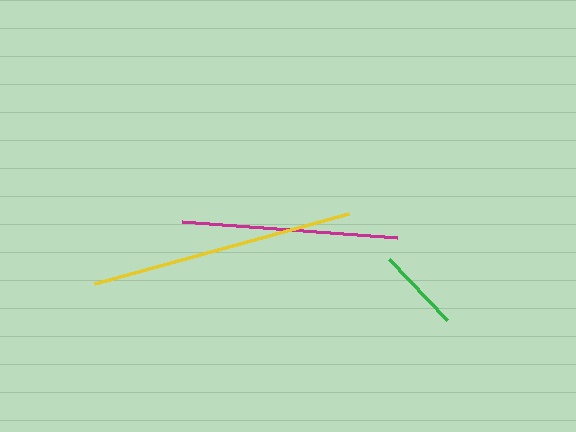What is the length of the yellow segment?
The yellow segment is approximately 263 pixels long.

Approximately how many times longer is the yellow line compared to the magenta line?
The yellow line is approximately 1.2 times the length of the magenta line.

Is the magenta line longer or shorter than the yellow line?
The yellow line is longer than the magenta line.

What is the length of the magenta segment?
The magenta segment is approximately 216 pixels long.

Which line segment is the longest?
The yellow line is the longest at approximately 263 pixels.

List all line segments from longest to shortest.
From longest to shortest: yellow, magenta, green.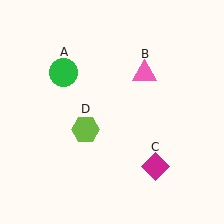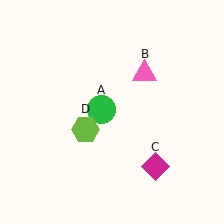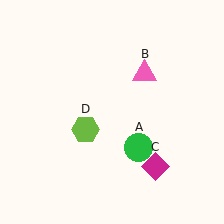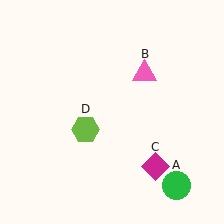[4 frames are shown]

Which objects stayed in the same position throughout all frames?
Pink triangle (object B) and magenta diamond (object C) and lime hexagon (object D) remained stationary.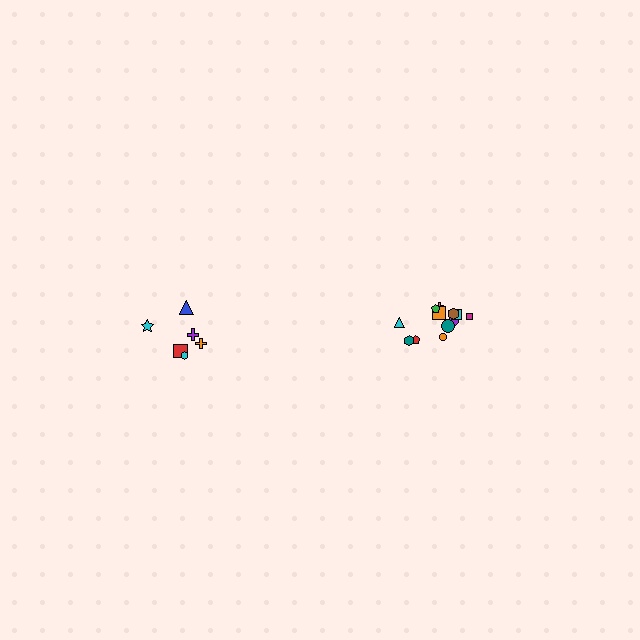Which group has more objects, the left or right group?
The right group.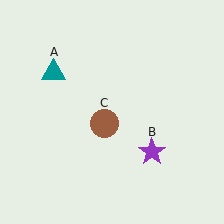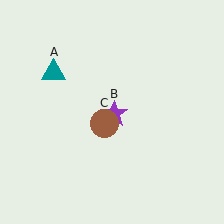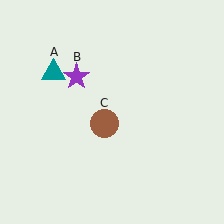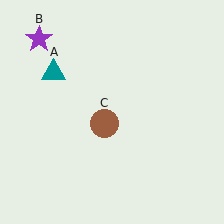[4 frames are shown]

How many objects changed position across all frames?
1 object changed position: purple star (object B).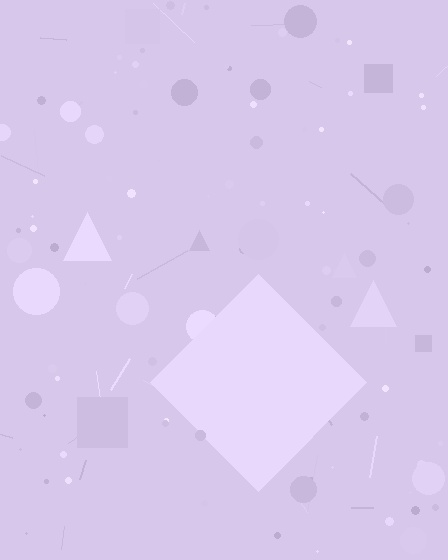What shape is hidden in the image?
A diamond is hidden in the image.